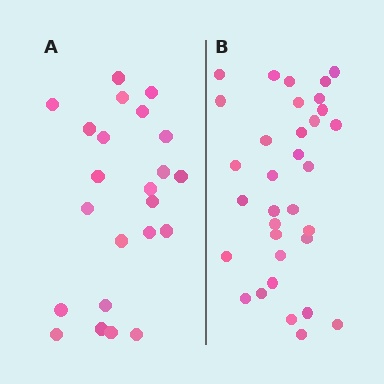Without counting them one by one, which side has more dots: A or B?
Region B (the right region) has more dots.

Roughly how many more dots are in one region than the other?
Region B has roughly 10 or so more dots than region A.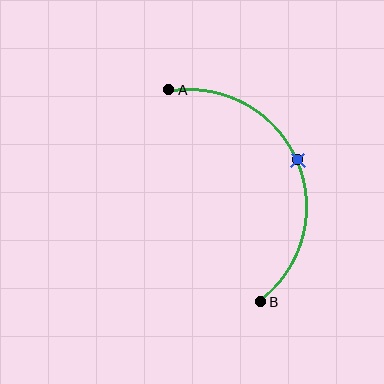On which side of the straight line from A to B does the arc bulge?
The arc bulges to the right of the straight line connecting A and B.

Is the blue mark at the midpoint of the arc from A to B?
Yes. The blue mark lies on the arc at equal arc-length from both A and B — it is the arc midpoint.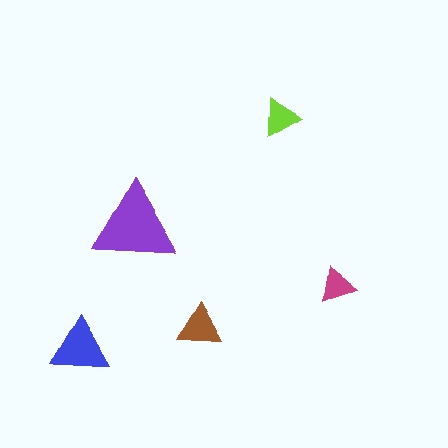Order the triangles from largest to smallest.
the purple one, the blue one, the brown one, the lime one, the magenta one.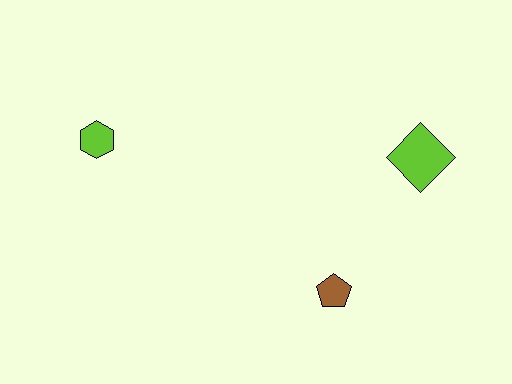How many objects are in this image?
There are 3 objects.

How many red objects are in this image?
There are no red objects.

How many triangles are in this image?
There are no triangles.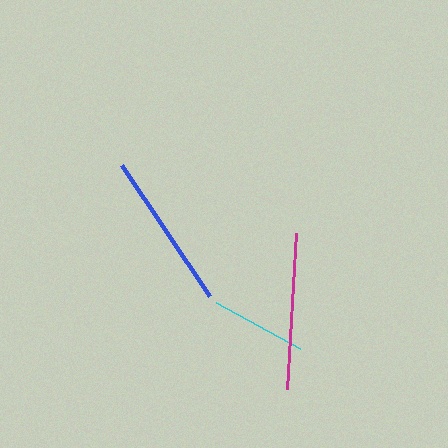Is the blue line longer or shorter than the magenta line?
The blue line is longer than the magenta line.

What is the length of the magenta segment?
The magenta segment is approximately 155 pixels long.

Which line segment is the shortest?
The cyan line is the shortest at approximately 95 pixels.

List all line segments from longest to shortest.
From longest to shortest: blue, magenta, cyan.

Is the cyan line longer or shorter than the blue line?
The blue line is longer than the cyan line.